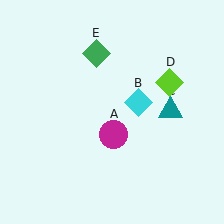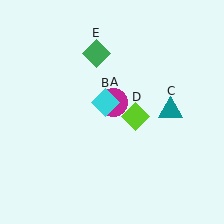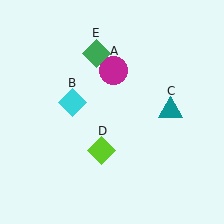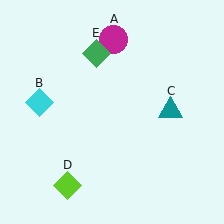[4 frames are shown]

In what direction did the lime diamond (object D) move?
The lime diamond (object D) moved down and to the left.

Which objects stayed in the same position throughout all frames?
Teal triangle (object C) and green diamond (object E) remained stationary.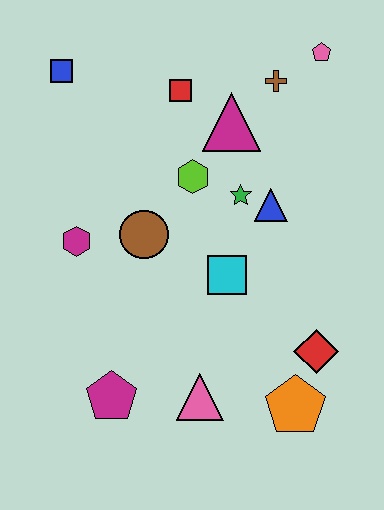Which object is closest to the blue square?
The red square is closest to the blue square.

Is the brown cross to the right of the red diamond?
No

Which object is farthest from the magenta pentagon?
The pink pentagon is farthest from the magenta pentagon.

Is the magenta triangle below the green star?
No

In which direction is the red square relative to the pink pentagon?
The red square is to the left of the pink pentagon.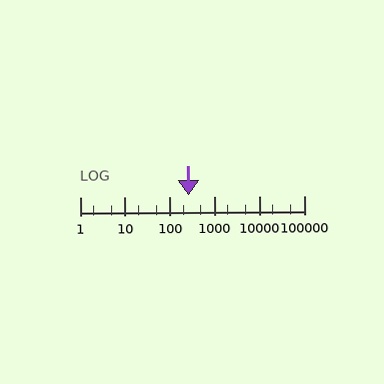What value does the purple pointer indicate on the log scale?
The pointer indicates approximately 270.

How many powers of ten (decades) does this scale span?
The scale spans 5 decades, from 1 to 100000.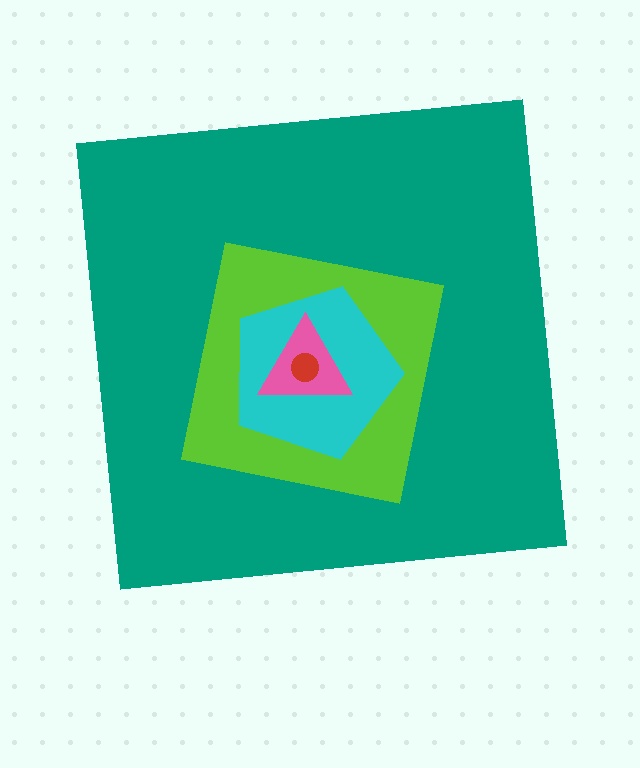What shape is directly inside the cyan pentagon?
The pink triangle.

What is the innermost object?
The red circle.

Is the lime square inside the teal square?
Yes.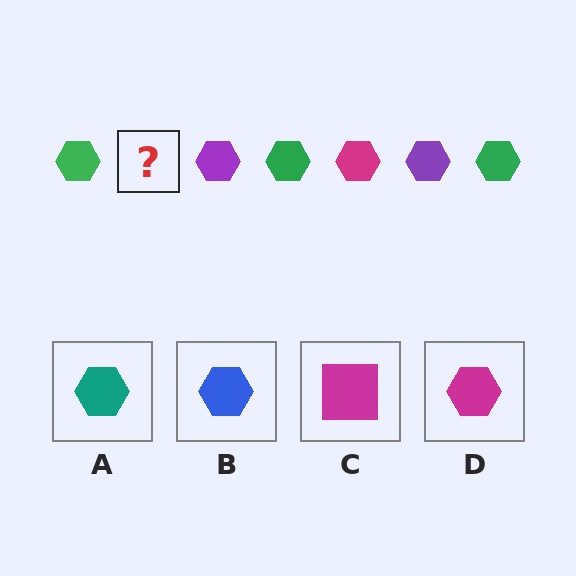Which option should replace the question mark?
Option D.